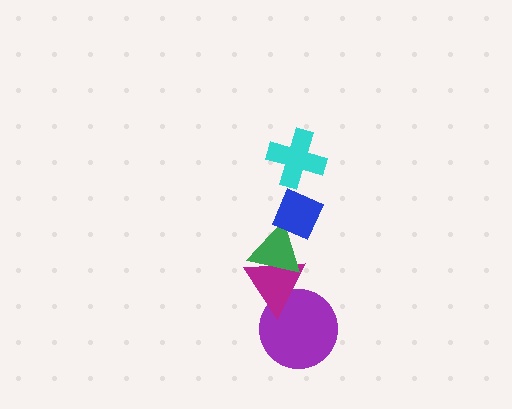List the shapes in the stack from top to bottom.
From top to bottom: the cyan cross, the blue diamond, the green triangle, the magenta triangle, the purple circle.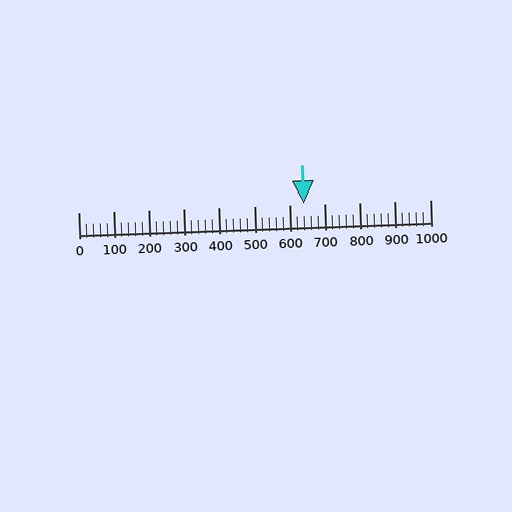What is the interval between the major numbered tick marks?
The major tick marks are spaced 100 units apart.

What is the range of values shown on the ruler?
The ruler shows values from 0 to 1000.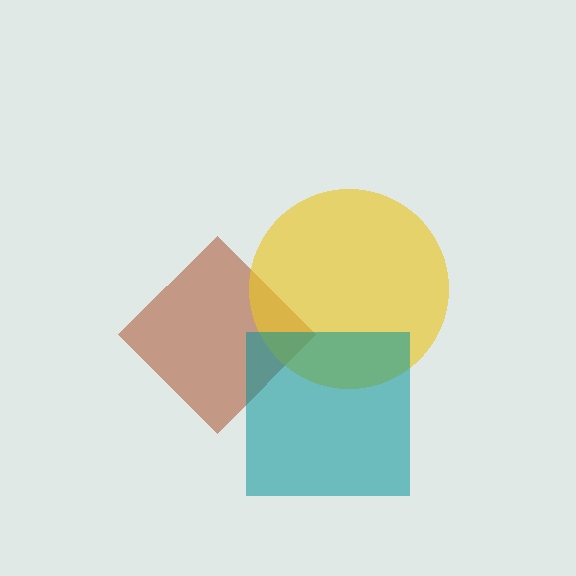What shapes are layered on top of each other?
The layered shapes are: a brown diamond, a yellow circle, a teal square.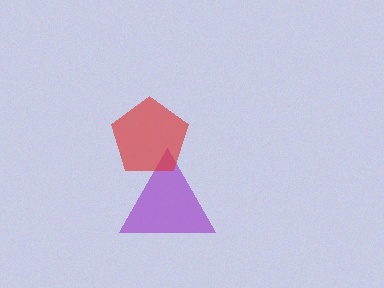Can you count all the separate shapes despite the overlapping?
Yes, there are 2 separate shapes.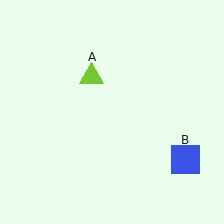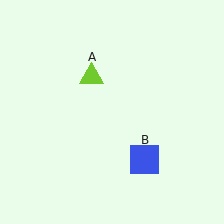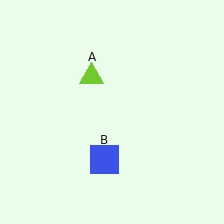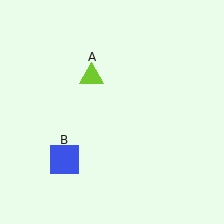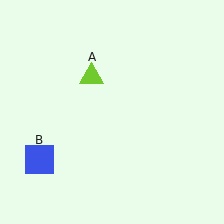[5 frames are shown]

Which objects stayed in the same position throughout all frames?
Lime triangle (object A) remained stationary.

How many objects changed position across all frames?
1 object changed position: blue square (object B).